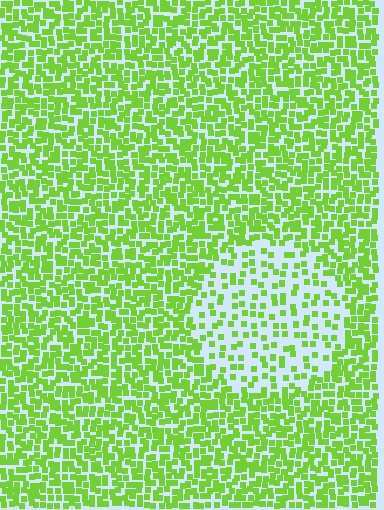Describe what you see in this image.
The image contains small lime elements arranged at two different densities. A circle-shaped region is visible where the elements are less densely packed than the surrounding area.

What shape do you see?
I see a circle.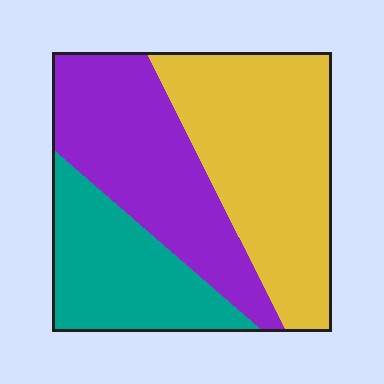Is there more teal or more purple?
Purple.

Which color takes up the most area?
Yellow, at roughly 40%.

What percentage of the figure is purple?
Purple covers roughly 35% of the figure.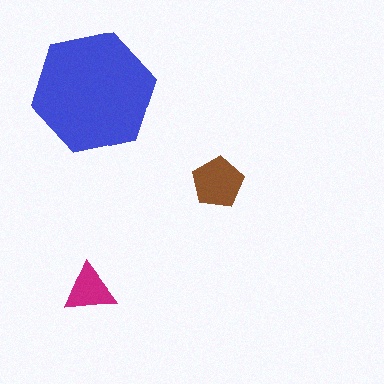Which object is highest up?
The blue hexagon is topmost.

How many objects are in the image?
There are 3 objects in the image.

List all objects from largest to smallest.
The blue hexagon, the brown pentagon, the magenta triangle.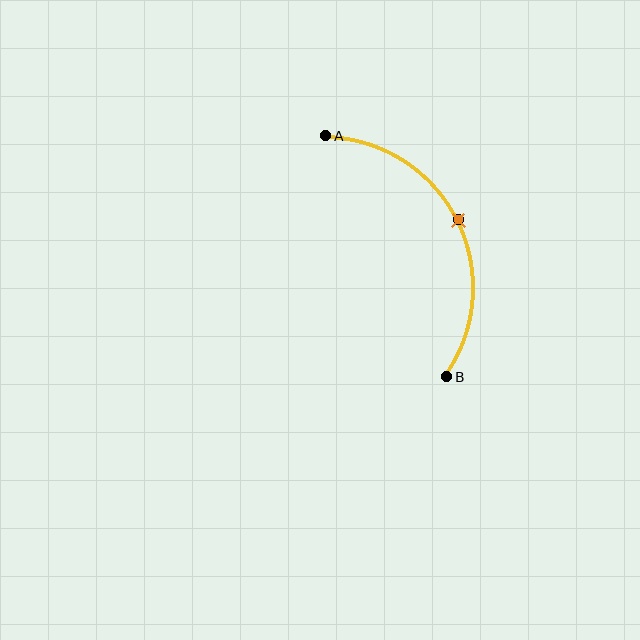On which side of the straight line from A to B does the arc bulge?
The arc bulges to the right of the straight line connecting A and B.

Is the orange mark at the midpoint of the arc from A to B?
Yes. The orange mark lies on the arc at equal arc-length from both A and B — it is the arc midpoint.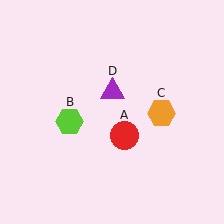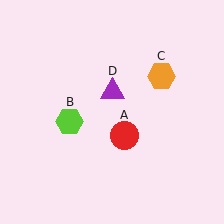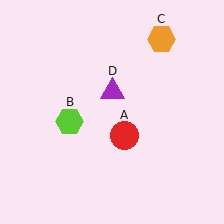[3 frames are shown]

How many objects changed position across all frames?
1 object changed position: orange hexagon (object C).